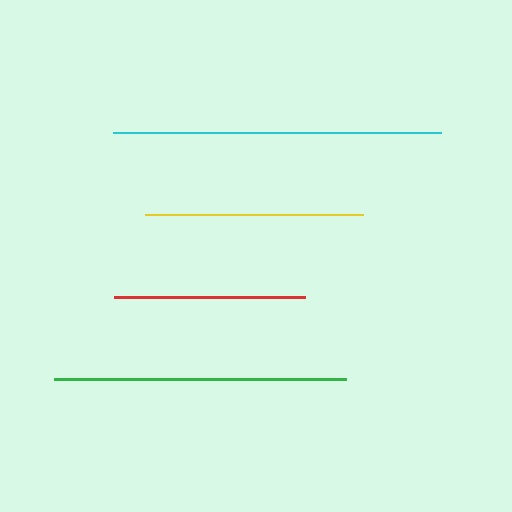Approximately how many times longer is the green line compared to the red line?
The green line is approximately 1.5 times the length of the red line.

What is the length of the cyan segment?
The cyan segment is approximately 327 pixels long.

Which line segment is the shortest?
The red line is the shortest at approximately 191 pixels.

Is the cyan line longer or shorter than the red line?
The cyan line is longer than the red line.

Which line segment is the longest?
The cyan line is the longest at approximately 327 pixels.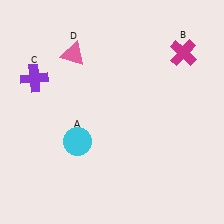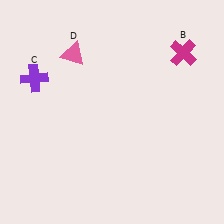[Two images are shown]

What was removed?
The cyan circle (A) was removed in Image 2.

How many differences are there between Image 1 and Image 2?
There is 1 difference between the two images.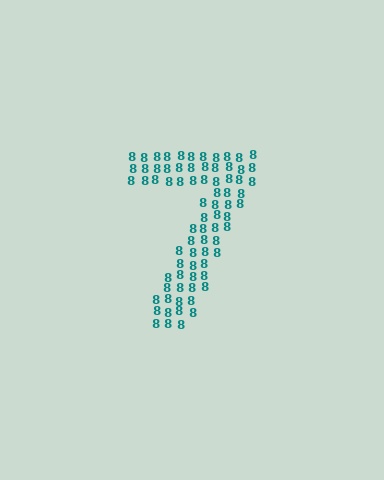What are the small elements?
The small elements are digit 8's.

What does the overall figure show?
The overall figure shows the digit 7.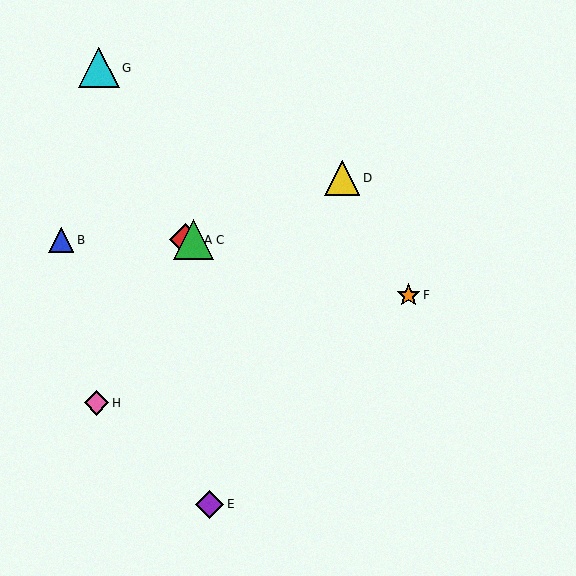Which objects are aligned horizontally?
Objects A, B, C are aligned horizontally.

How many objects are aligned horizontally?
3 objects (A, B, C) are aligned horizontally.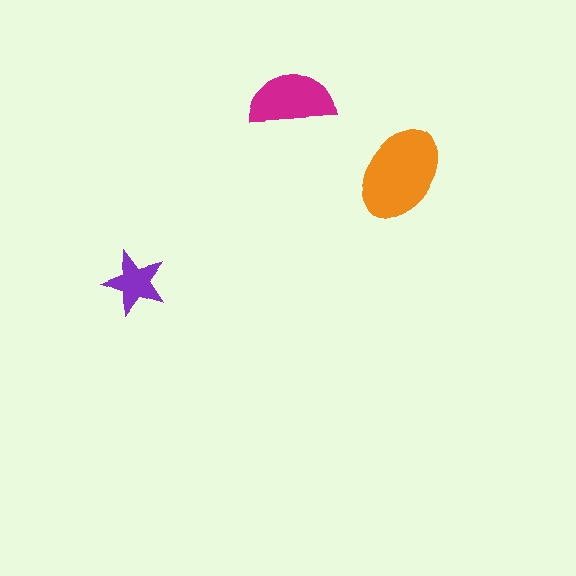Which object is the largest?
The orange ellipse.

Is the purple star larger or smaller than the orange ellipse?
Smaller.